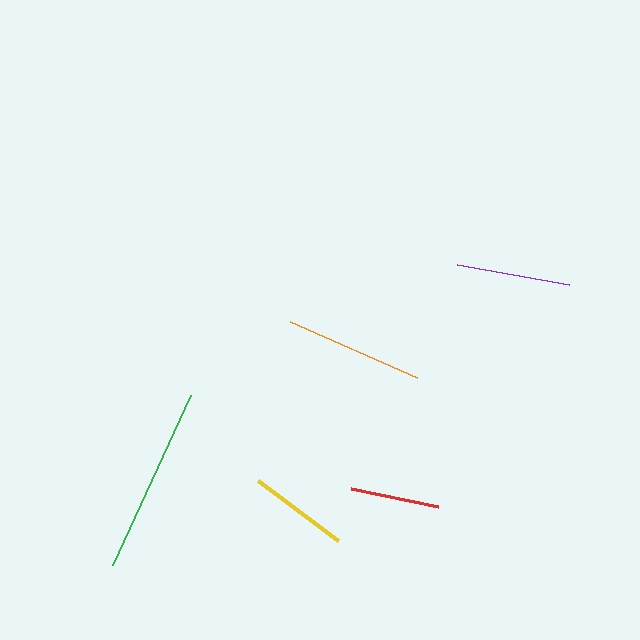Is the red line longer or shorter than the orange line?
The orange line is longer than the red line.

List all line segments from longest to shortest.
From longest to shortest: green, orange, purple, yellow, red.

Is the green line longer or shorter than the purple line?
The green line is longer than the purple line.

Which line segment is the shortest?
The red line is the shortest at approximately 88 pixels.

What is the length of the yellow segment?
The yellow segment is approximately 100 pixels long.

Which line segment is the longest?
The green line is the longest at approximately 187 pixels.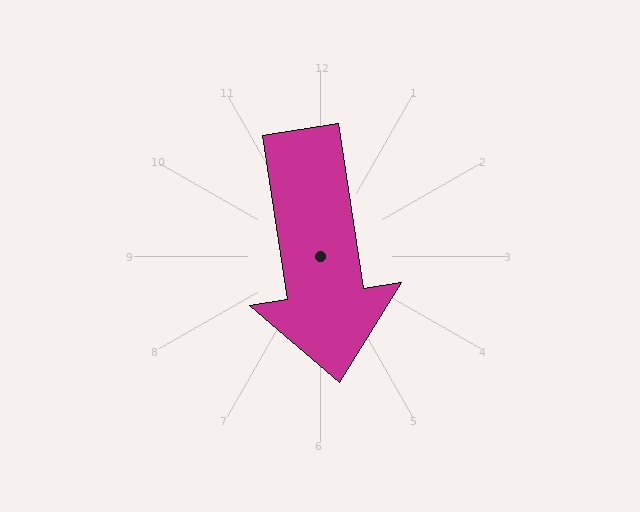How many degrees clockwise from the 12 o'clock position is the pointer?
Approximately 171 degrees.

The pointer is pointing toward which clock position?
Roughly 6 o'clock.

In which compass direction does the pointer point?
South.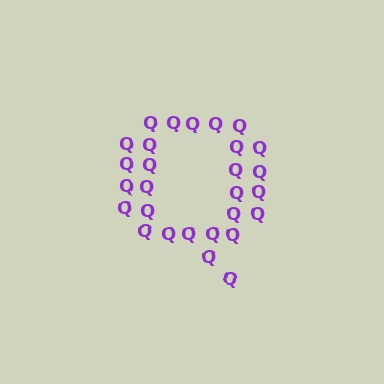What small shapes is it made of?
It is made of small letter Q's.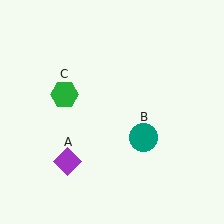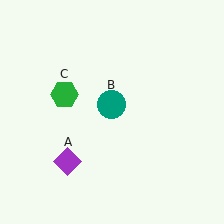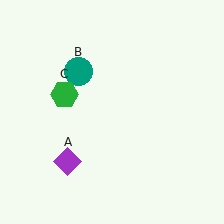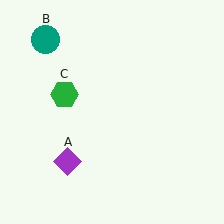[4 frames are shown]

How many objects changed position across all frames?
1 object changed position: teal circle (object B).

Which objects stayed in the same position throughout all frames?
Purple diamond (object A) and green hexagon (object C) remained stationary.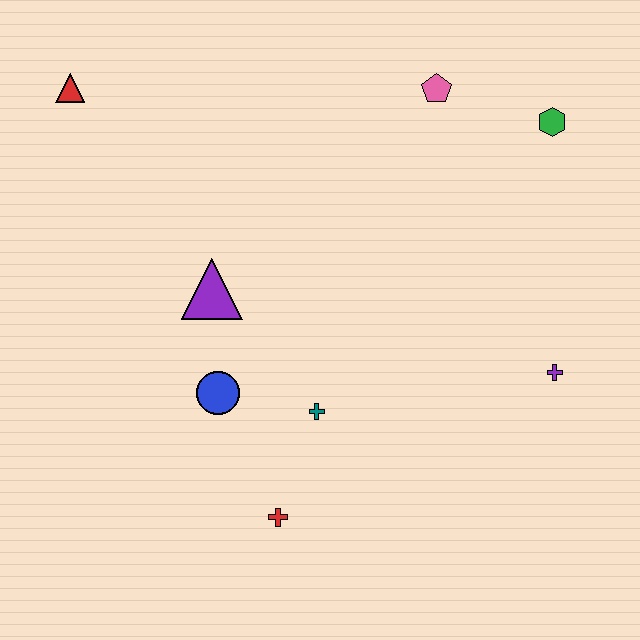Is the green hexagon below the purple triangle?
No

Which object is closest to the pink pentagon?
The green hexagon is closest to the pink pentagon.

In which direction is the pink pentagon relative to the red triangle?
The pink pentagon is to the right of the red triangle.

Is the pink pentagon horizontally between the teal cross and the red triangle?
No